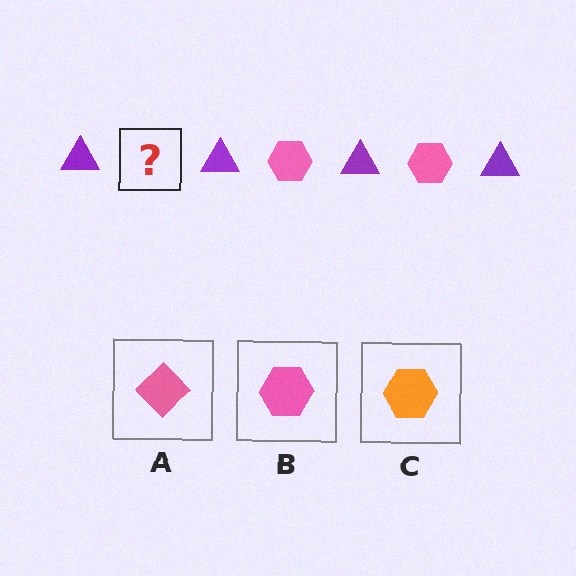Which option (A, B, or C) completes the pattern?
B.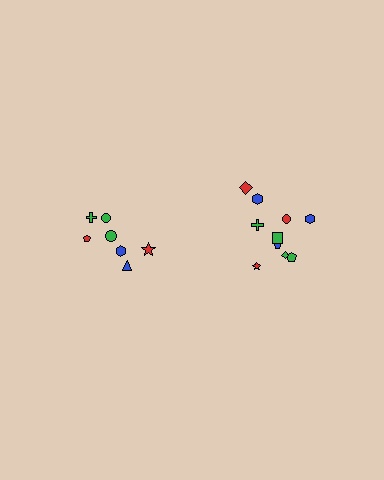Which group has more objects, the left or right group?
The right group.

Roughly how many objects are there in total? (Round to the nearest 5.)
Roughly 15 objects in total.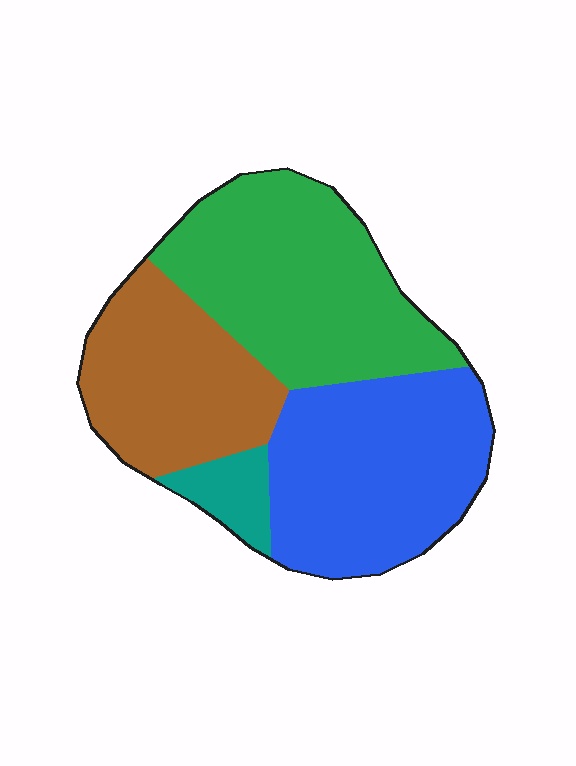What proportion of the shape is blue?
Blue takes up about one third (1/3) of the shape.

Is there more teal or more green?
Green.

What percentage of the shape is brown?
Brown takes up between a quarter and a half of the shape.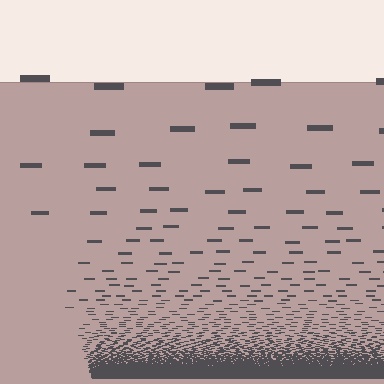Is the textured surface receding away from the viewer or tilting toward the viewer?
The surface appears to tilt toward the viewer. Texture elements get larger and sparser toward the top.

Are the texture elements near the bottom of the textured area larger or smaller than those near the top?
Smaller. The gradient is inverted — elements near the bottom are smaller and denser.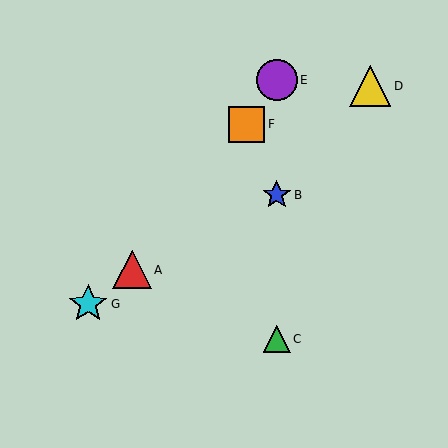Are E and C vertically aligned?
Yes, both are at x≈277.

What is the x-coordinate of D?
Object D is at x≈370.